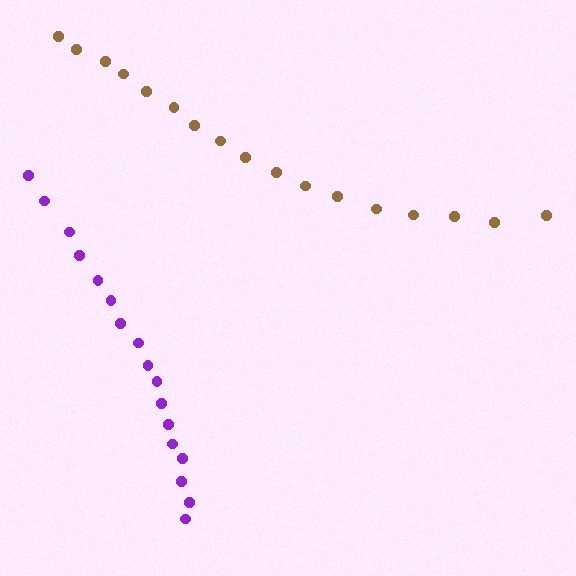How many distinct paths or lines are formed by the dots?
There are 2 distinct paths.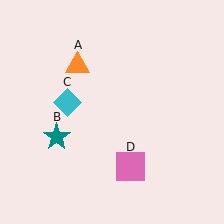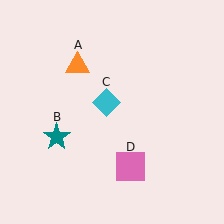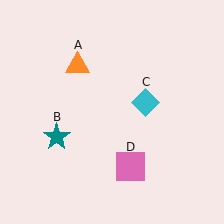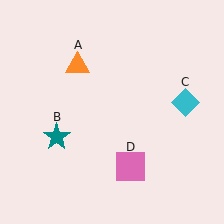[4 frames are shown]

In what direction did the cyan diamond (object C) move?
The cyan diamond (object C) moved right.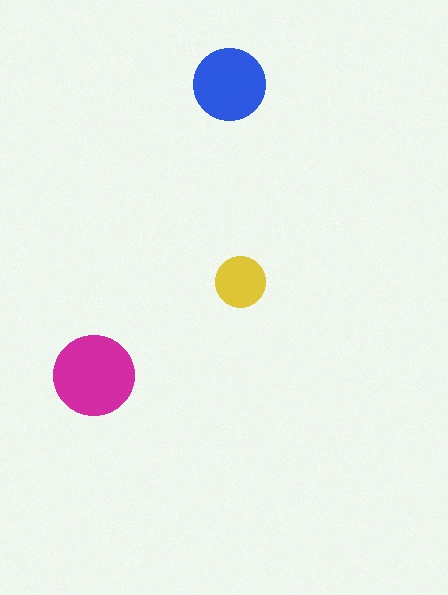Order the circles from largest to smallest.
the magenta one, the blue one, the yellow one.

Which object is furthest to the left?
The magenta circle is leftmost.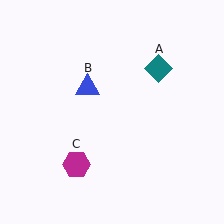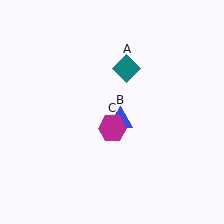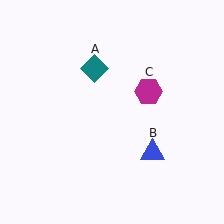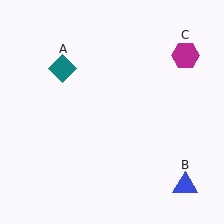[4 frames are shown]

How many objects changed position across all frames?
3 objects changed position: teal diamond (object A), blue triangle (object B), magenta hexagon (object C).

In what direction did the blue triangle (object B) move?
The blue triangle (object B) moved down and to the right.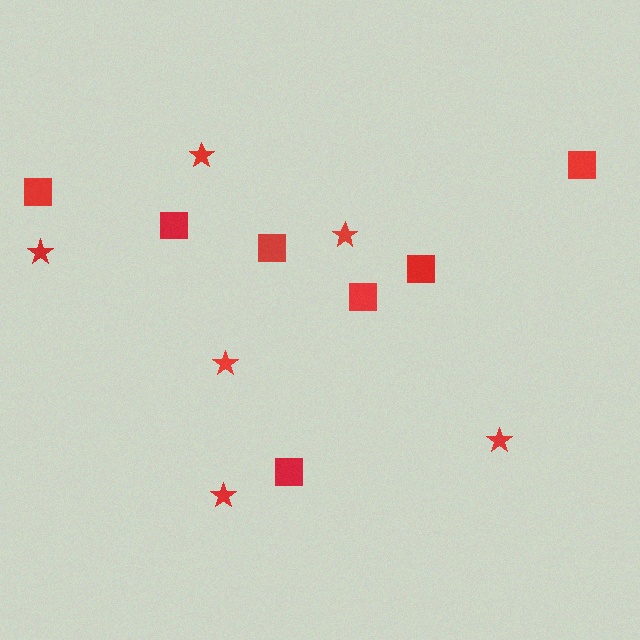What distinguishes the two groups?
There are 2 groups: one group of squares (7) and one group of stars (6).